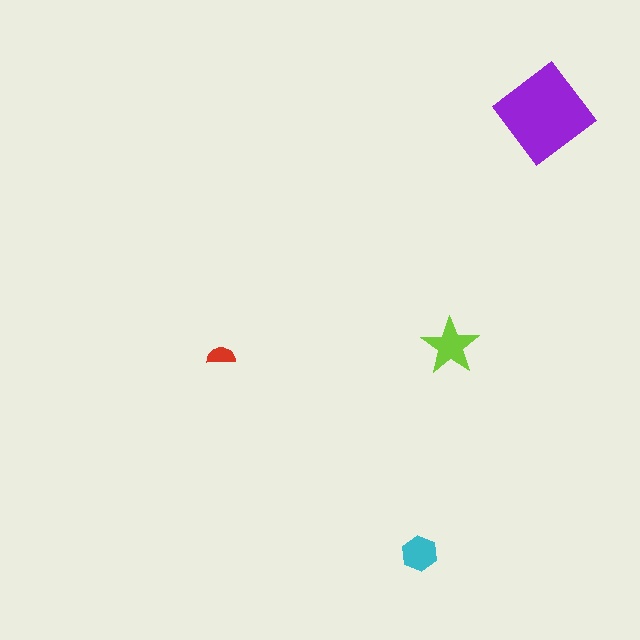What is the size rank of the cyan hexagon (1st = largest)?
3rd.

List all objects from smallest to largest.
The red semicircle, the cyan hexagon, the lime star, the purple diamond.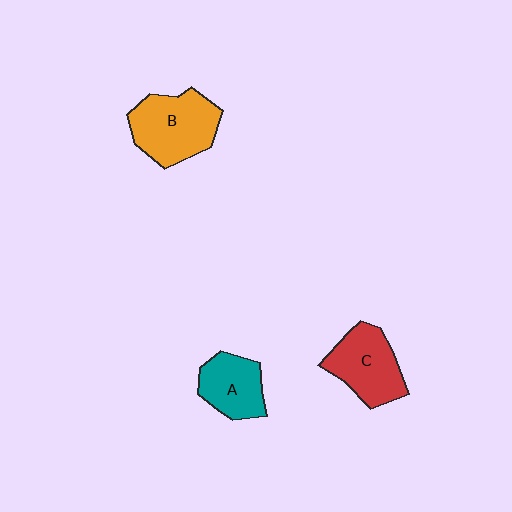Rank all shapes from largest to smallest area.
From largest to smallest: B (orange), C (red), A (teal).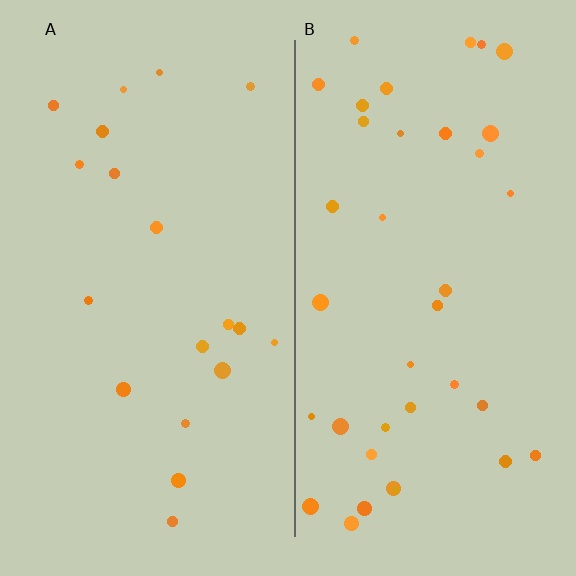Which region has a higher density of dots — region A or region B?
B (the right).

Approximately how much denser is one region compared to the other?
Approximately 1.9× — region B over region A.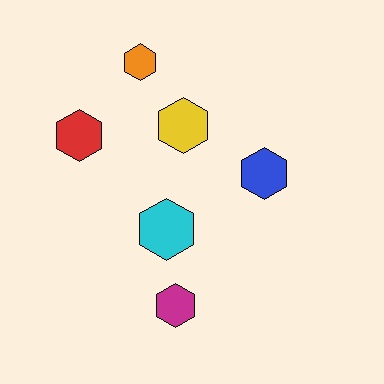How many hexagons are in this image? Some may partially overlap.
There are 6 hexagons.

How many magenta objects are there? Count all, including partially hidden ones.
There is 1 magenta object.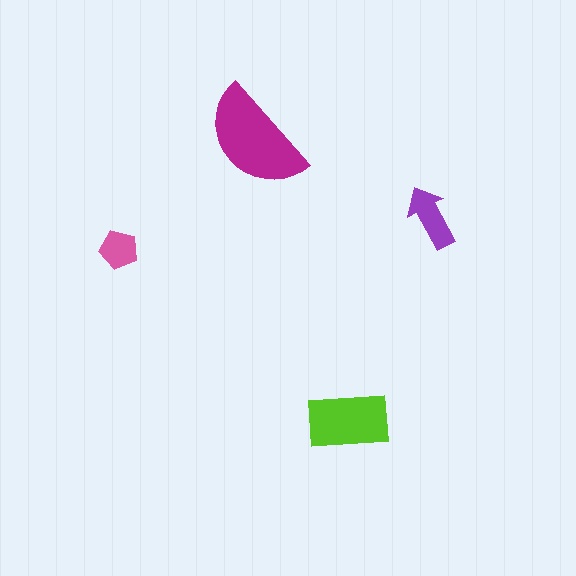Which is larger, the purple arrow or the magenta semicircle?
The magenta semicircle.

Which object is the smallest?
The pink pentagon.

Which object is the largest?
The magenta semicircle.